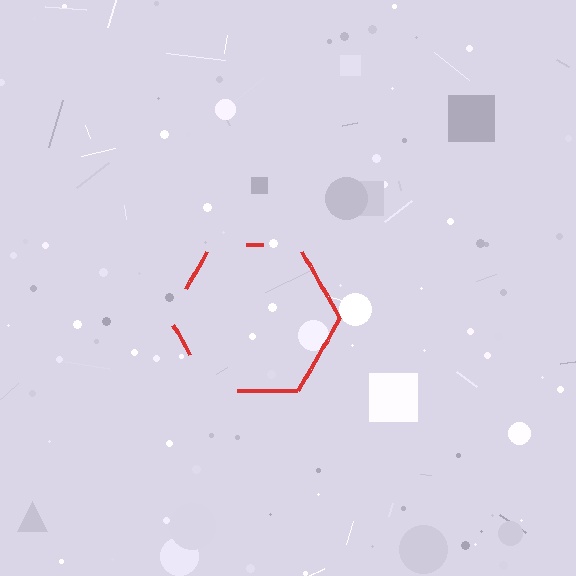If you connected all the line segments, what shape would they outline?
They would outline a hexagon.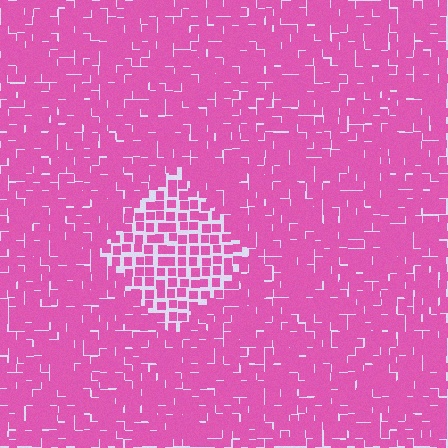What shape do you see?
I see a diamond.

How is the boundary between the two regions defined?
The boundary is defined by a change in element density (approximately 1.8x ratio). All elements are the same color, size, and shape.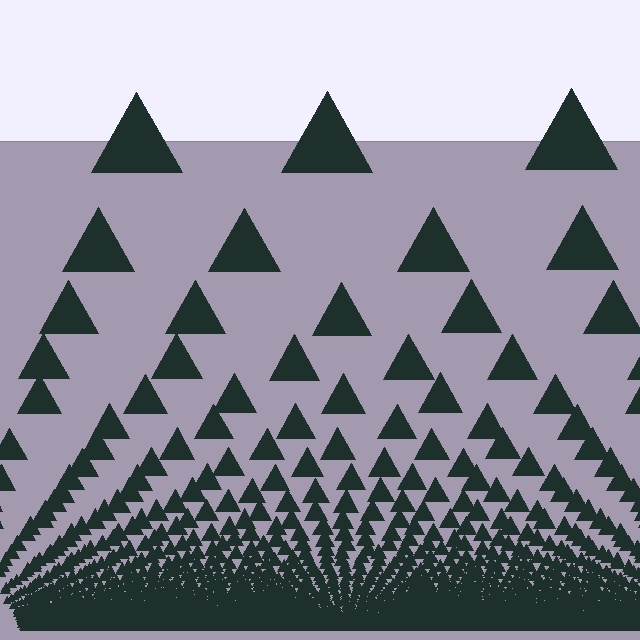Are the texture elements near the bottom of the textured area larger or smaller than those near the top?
Smaller. The gradient is inverted — elements near the bottom are smaller and denser.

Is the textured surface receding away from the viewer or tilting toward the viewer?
The surface appears to tilt toward the viewer. Texture elements get larger and sparser toward the top.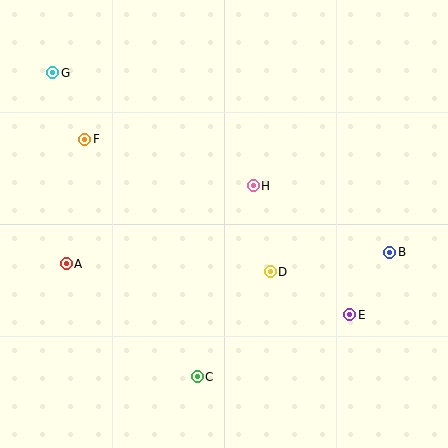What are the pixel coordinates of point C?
Point C is at (197, 377).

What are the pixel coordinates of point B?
Point B is at (390, 252).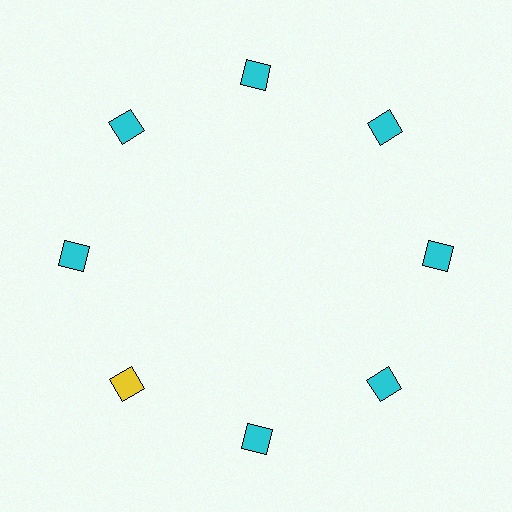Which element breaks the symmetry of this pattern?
The yellow diamond at roughly the 8 o'clock position breaks the symmetry. All other shapes are cyan diamonds.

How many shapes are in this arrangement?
There are 8 shapes arranged in a ring pattern.